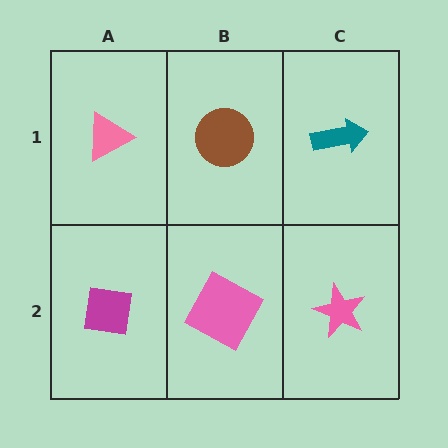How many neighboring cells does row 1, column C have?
2.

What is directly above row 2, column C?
A teal arrow.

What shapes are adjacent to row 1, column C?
A pink star (row 2, column C), a brown circle (row 1, column B).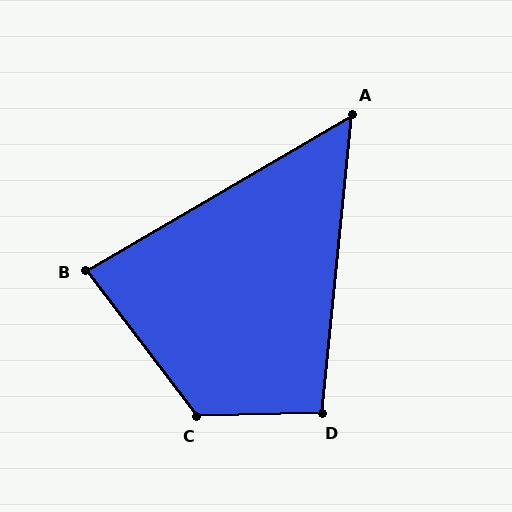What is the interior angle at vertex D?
Approximately 97 degrees (obtuse).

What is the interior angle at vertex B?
Approximately 83 degrees (acute).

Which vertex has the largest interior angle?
C, at approximately 126 degrees.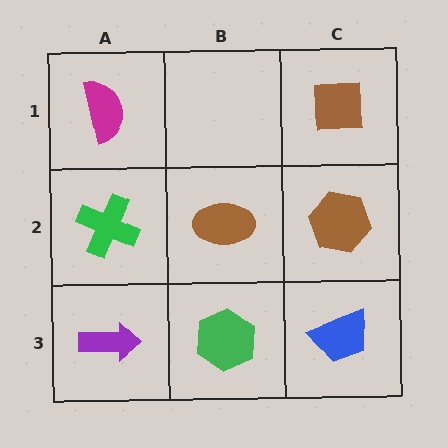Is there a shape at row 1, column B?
No, that cell is empty.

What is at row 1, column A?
A magenta semicircle.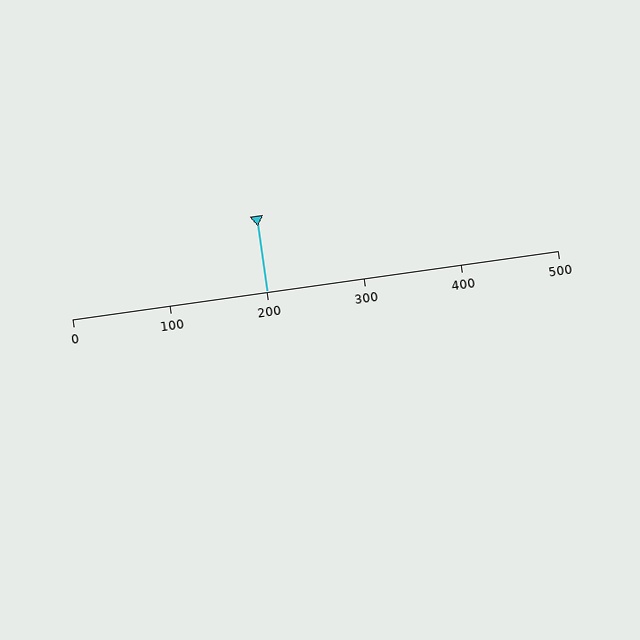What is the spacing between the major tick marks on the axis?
The major ticks are spaced 100 apart.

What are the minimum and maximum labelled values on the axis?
The axis runs from 0 to 500.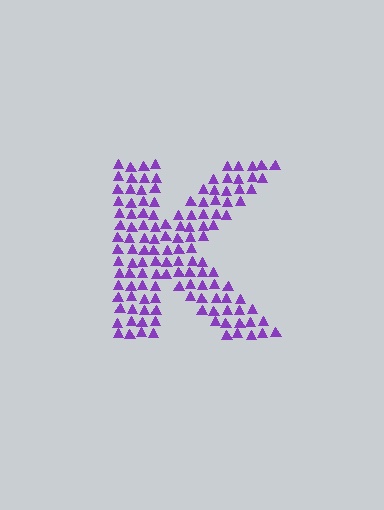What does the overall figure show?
The overall figure shows the letter K.